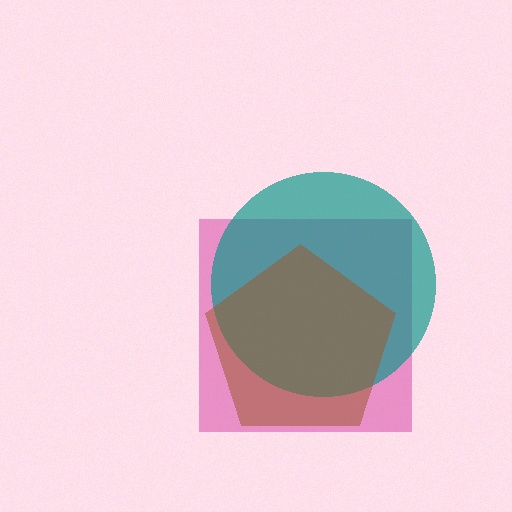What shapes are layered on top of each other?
The layered shapes are: a magenta square, a teal circle, a brown pentagon.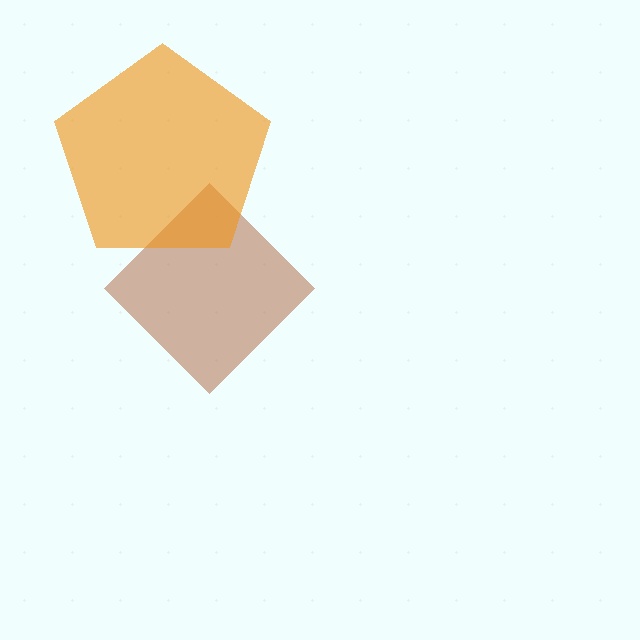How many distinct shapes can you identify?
There are 2 distinct shapes: a brown diamond, an orange pentagon.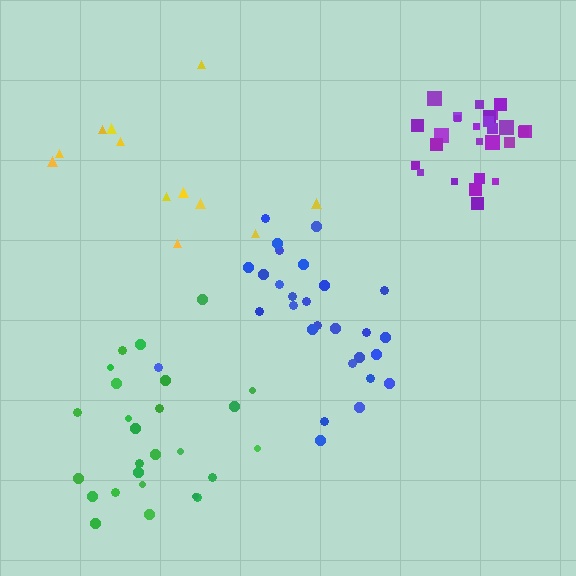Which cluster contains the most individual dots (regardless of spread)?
Blue (28).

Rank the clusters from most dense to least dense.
purple, blue, green, yellow.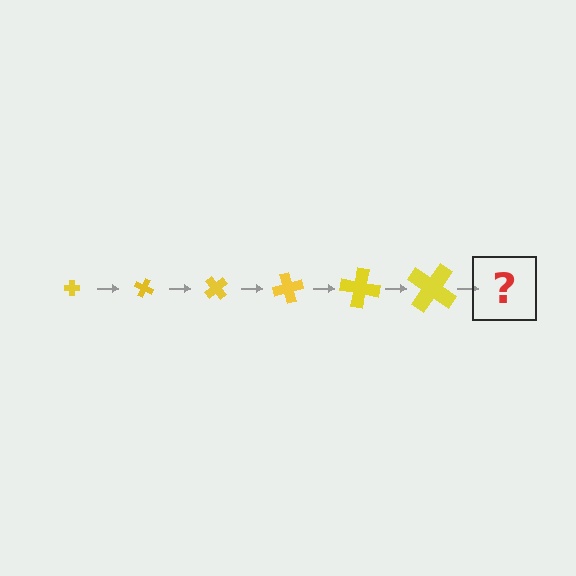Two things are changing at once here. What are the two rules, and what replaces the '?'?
The two rules are that the cross grows larger each step and it rotates 25 degrees each step. The '?' should be a cross, larger than the previous one and rotated 150 degrees from the start.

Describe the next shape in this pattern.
It should be a cross, larger than the previous one and rotated 150 degrees from the start.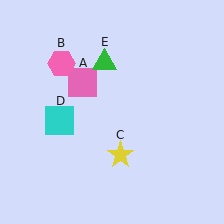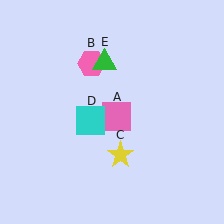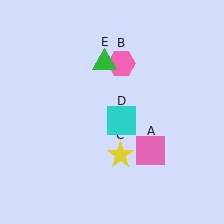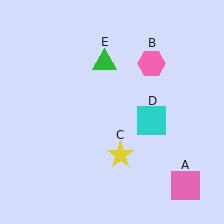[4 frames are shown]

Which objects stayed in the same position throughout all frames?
Yellow star (object C) and green triangle (object E) remained stationary.